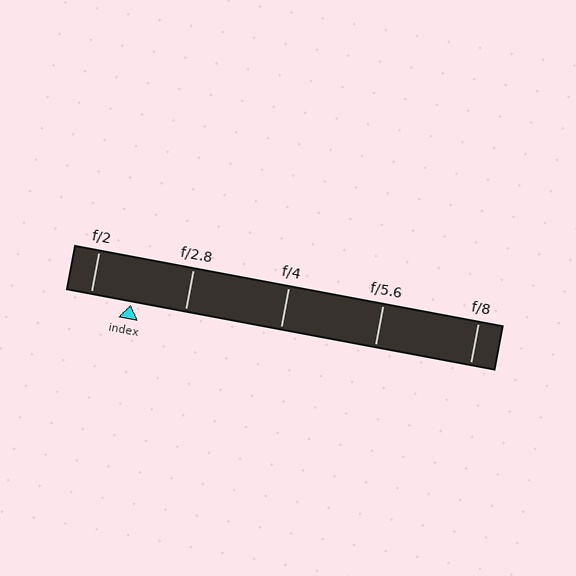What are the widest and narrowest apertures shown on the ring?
The widest aperture shown is f/2 and the narrowest is f/8.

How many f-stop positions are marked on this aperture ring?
There are 5 f-stop positions marked.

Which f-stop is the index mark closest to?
The index mark is closest to f/2.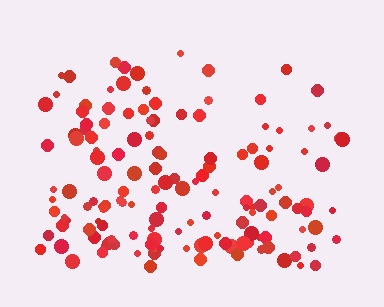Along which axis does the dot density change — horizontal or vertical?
Vertical.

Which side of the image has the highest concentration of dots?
The bottom.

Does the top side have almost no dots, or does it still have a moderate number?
Still a moderate number, just noticeably fewer than the bottom.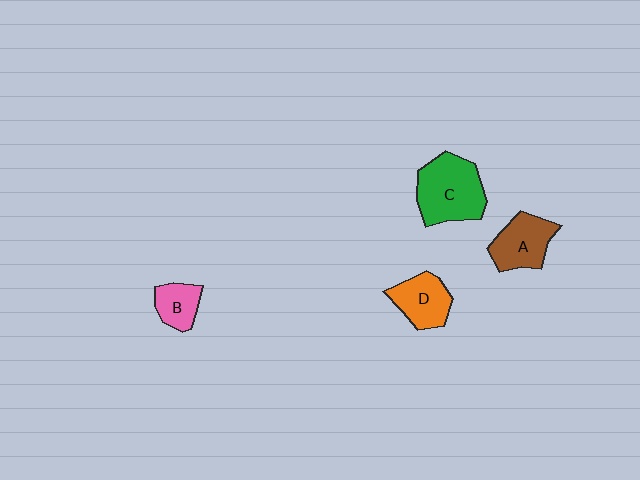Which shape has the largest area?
Shape C (green).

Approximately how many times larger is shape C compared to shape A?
Approximately 1.4 times.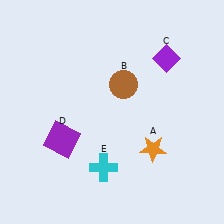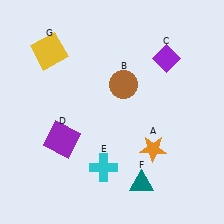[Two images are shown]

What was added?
A teal triangle (F), a yellow square (G) were added in Image 2.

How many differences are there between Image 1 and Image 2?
There are 2 differences between the two images.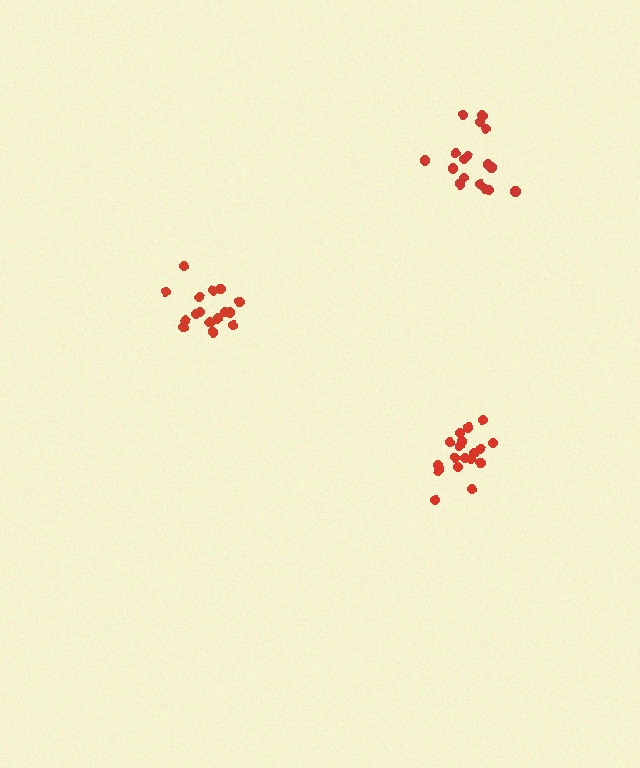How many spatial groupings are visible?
There are 3 spatial groupings.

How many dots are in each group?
Group 1: 17 dots, Group 2: 17 dots, Group 3: 19 dots (53 total).